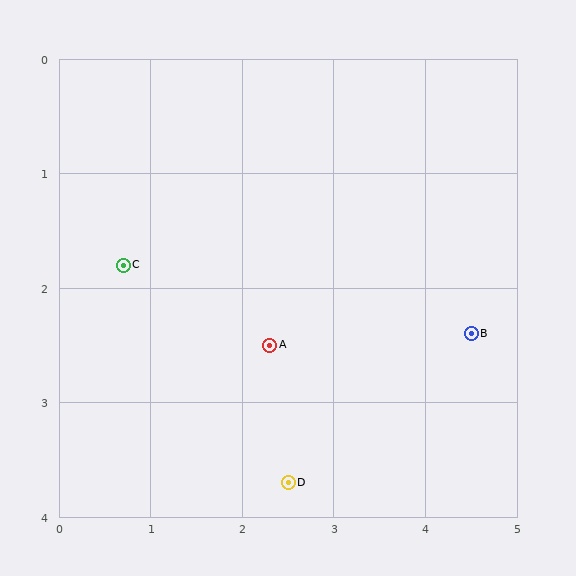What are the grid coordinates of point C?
Point C is at approximately (0.7, 1.8).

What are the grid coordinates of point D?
Point D is at approximately (2.5, 3.7).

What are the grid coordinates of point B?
Point B is at approximately (4.5, 2.4).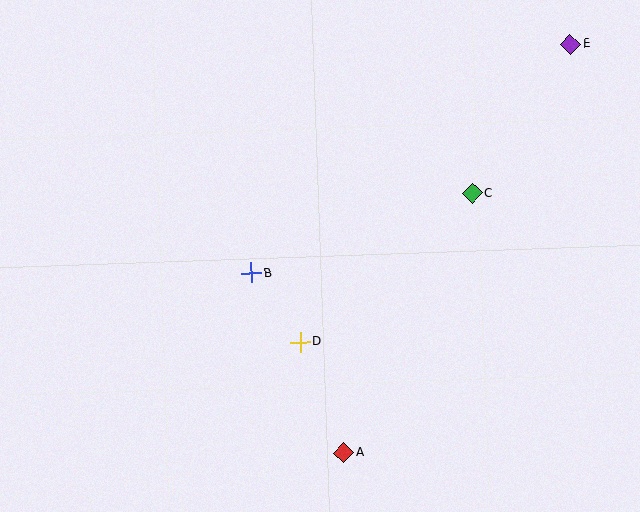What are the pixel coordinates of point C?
Point C is at (472, 193).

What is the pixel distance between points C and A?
The distance between C and A is 289 pixels.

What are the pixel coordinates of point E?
Point E is at (570, 44).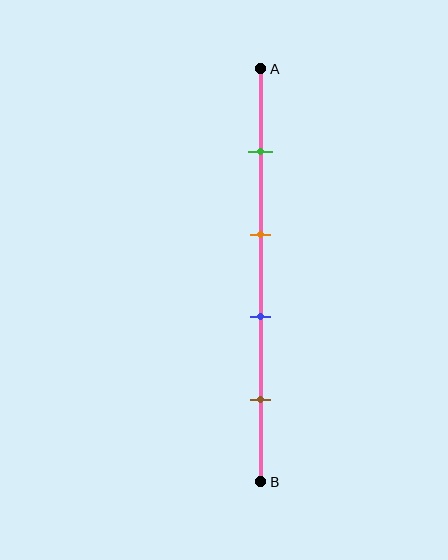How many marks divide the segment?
There are 4 marks dividing the segment.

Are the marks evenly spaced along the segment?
Yes, the marks are approximately evenly spaced.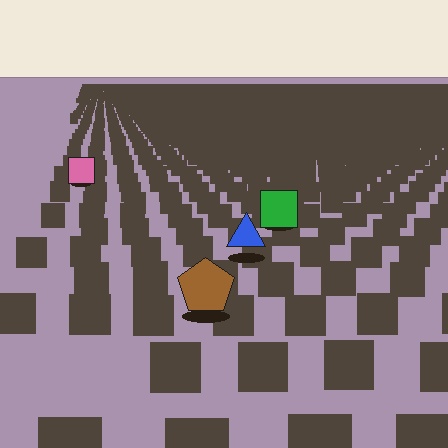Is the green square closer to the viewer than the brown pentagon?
No. The brown pentagon is closer — you can tell from the texture gradient: the ground texture is coarser near it.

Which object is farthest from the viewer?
The pink square is farthest from the viewer. It appears smaller and the ground texture around it is denser.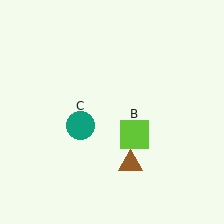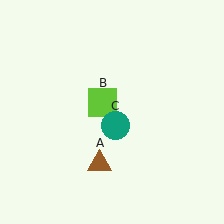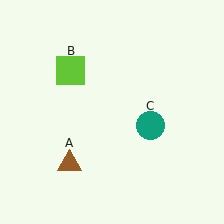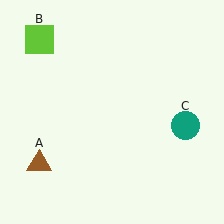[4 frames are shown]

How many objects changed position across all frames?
3 objects changed position: brown triangle (object A), lime square (object B), teal circle (object C).